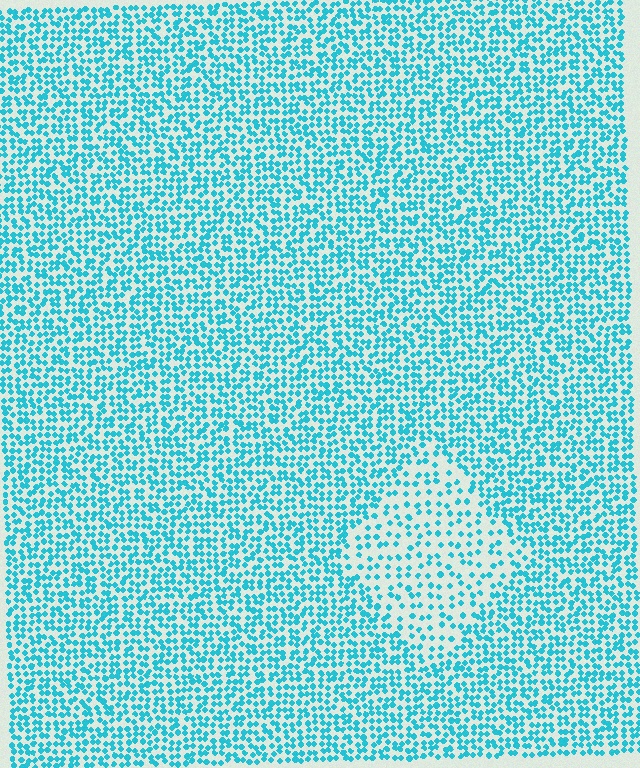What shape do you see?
I see a diamond.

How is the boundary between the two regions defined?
The boundary is defined by a change in element density (approximately 2.0x ratio). All elements are the same color, size, and shape.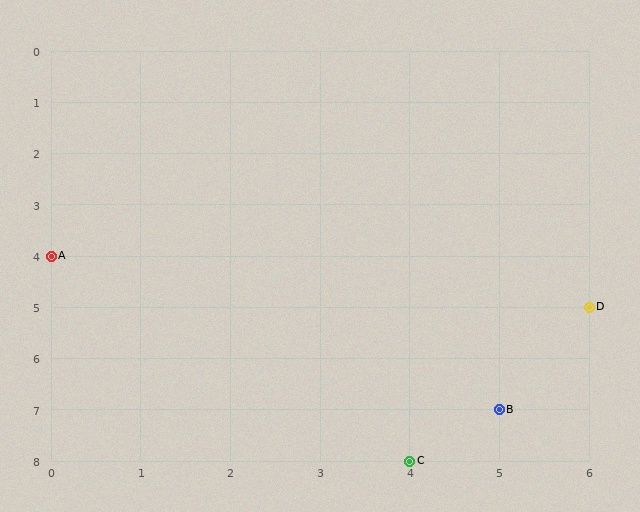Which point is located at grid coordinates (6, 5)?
Point D is at (6, 5).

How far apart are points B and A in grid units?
Points B and A are 5 columns and 3 rows apart (about 5.8 grid units diagonally).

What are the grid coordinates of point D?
Point D is at grid coordinates (6, 5).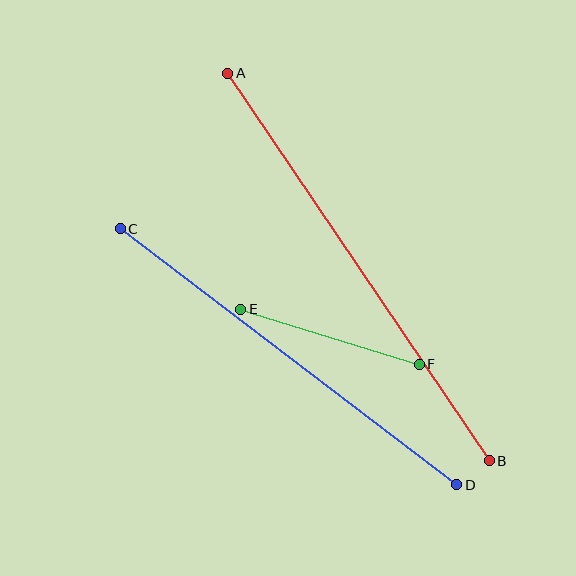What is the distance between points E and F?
The distance is approximately 187 pixels.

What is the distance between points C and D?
The distance is approximately 423 pixels.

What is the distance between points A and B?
The distance is approximately 467 pixels.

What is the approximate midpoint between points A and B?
The midpoint is at approximately (358, 267) pixels.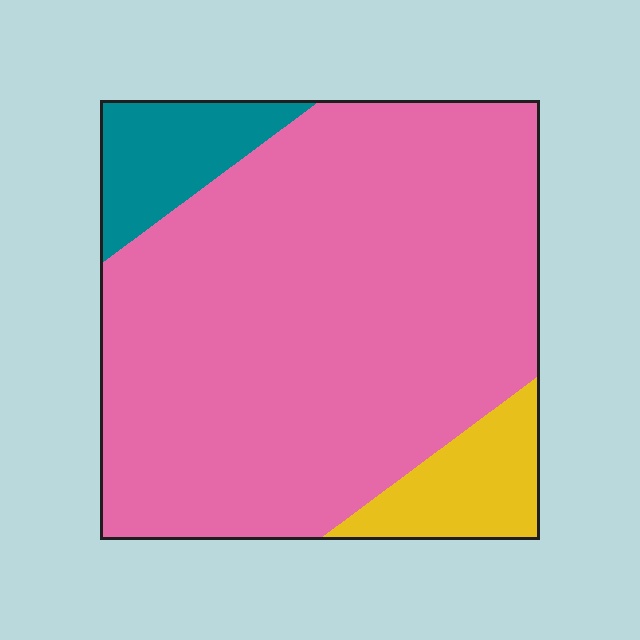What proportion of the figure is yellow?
Yellow takes up less than a quarter of the figure.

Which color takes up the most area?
Pink, at roughly 80%.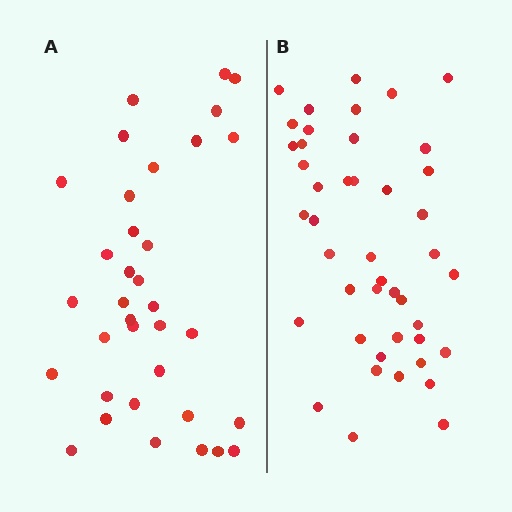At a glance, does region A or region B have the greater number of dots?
Region B (the right region) has more dots.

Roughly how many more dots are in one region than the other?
Region B has roughly 8 or so more dots than region A.